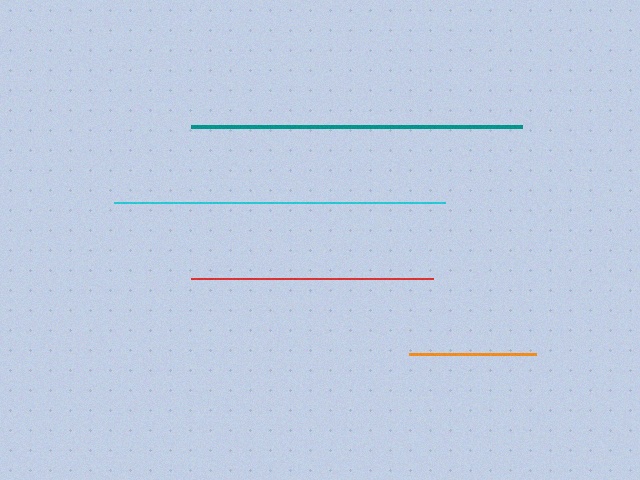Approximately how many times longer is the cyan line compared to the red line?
The cyan line is approximately 1.4 times the length of the red line.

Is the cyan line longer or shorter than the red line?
The cyan line is longer than the red line.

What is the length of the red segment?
The red segment is approximately 242 pixels long.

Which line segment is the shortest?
The orange line is the shortest at approximately 127 pixels.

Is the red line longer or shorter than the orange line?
The red line is longer than the orange line.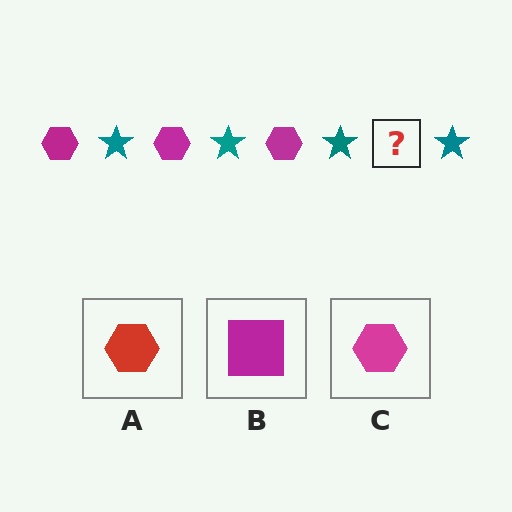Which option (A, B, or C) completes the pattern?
C.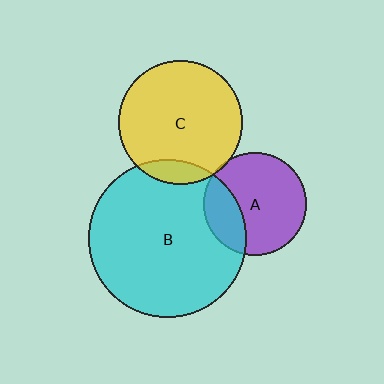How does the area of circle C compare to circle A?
Approximately 1.5 times.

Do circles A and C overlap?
Yes.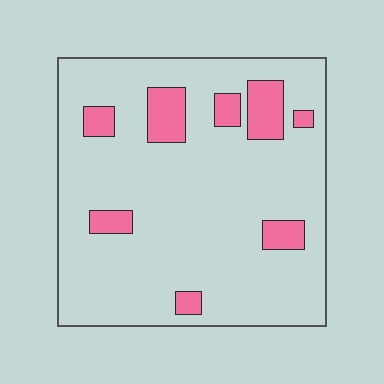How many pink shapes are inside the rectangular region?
8.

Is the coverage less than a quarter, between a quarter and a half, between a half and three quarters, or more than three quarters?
Less than a quarter.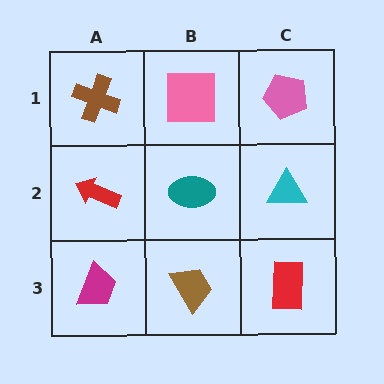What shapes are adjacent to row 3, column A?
A red arrow (row 2, column A), a brown trapezoid (row 3, column B).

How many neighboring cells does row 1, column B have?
3.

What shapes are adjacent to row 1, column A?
A red arrow (row 2, column A), a pink square (row 1, column B).